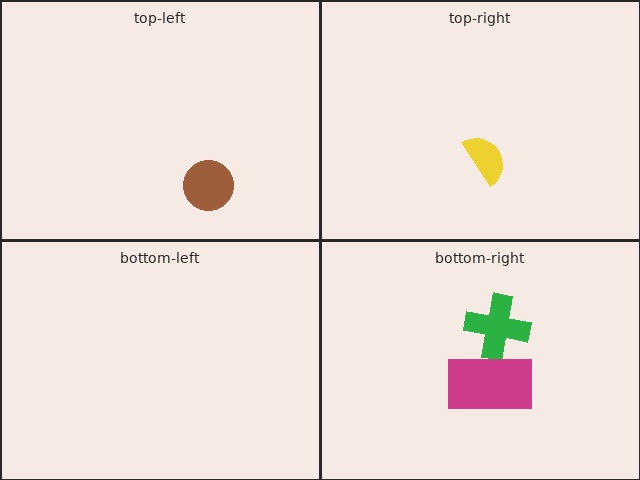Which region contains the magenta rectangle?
The bottom-right region.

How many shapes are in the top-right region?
1.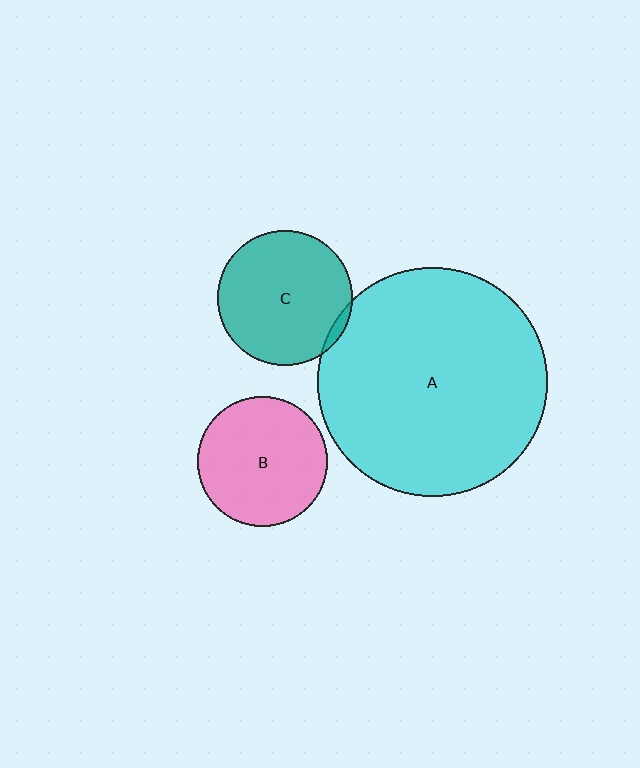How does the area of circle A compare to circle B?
Approximately 3.1 times.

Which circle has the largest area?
Circle A (cyan).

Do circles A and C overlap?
Yes.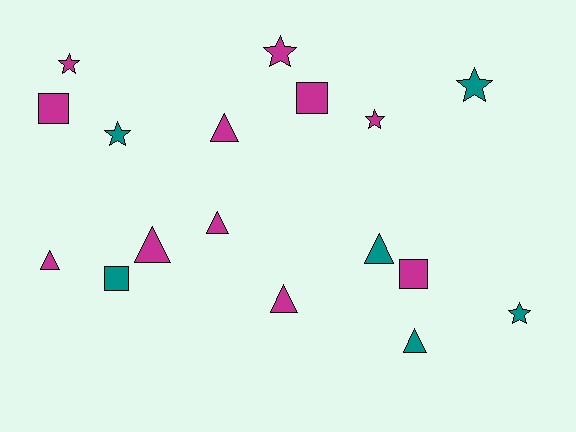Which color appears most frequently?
Magenta, with 11 objects.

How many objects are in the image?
There are 17 objects.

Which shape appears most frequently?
Triangle, with 7 objects.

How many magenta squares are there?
There are 3 magenta squares.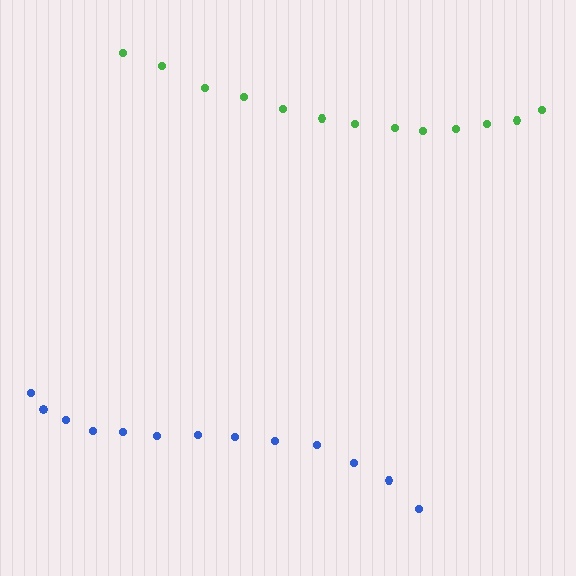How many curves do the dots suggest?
There are 2 distinct paths.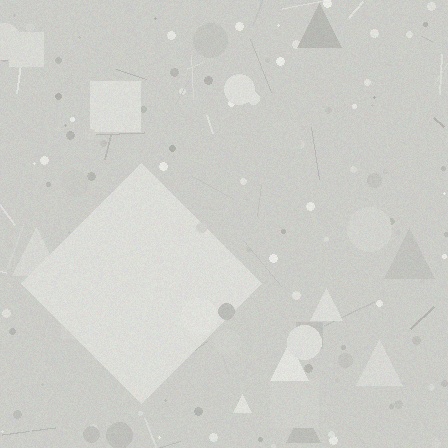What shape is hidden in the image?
A diamond is hidden in the image.